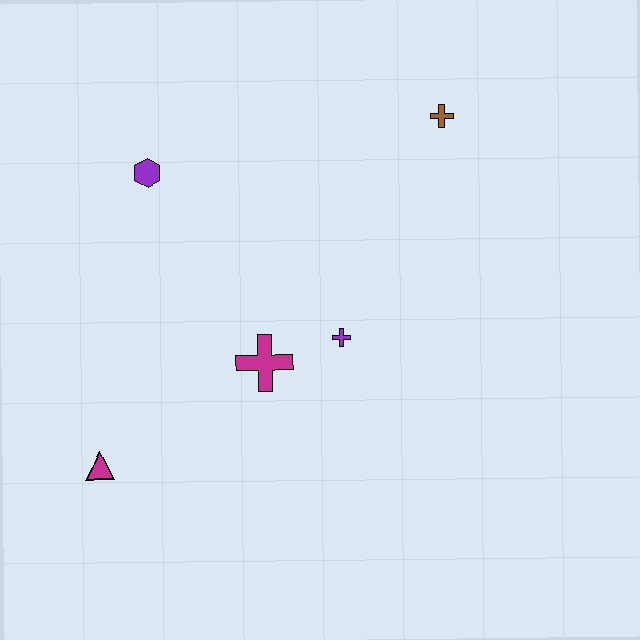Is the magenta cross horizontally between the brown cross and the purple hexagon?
Yes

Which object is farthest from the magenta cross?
The brown cross is farthest from the magenta cross.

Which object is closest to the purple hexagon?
The magenta cross is closest to the purple hexagon.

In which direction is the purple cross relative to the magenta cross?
The purple cross is to the right of the magenta cross.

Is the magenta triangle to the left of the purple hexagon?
Yes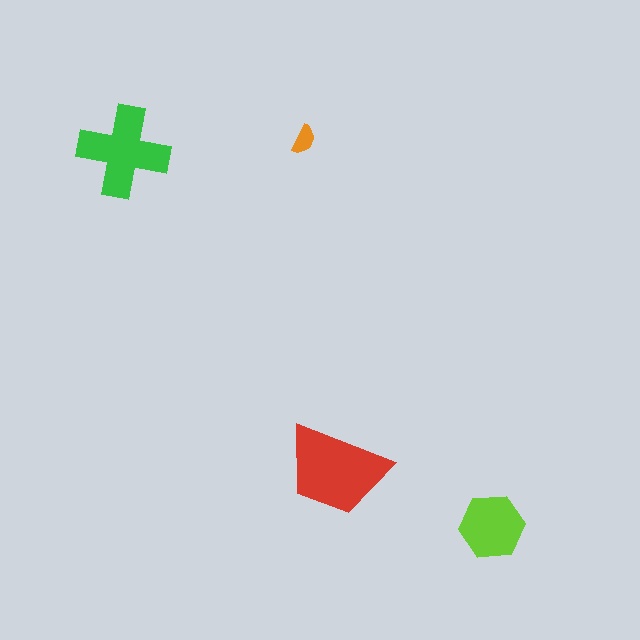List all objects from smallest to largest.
The orange semicircle, the lime hexagon, the green cross, the red trapezoid.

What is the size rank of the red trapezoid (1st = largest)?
1st.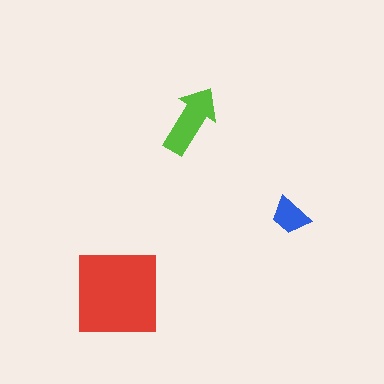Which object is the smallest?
The blue trapezoid.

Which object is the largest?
The red square.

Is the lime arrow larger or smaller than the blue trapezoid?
Larger.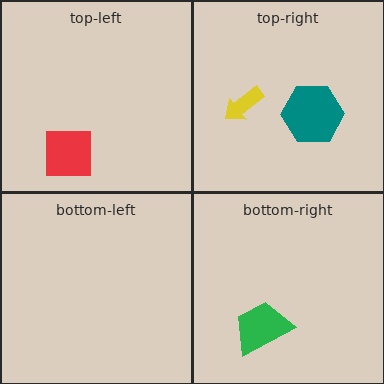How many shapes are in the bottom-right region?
1.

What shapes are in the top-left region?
The red square.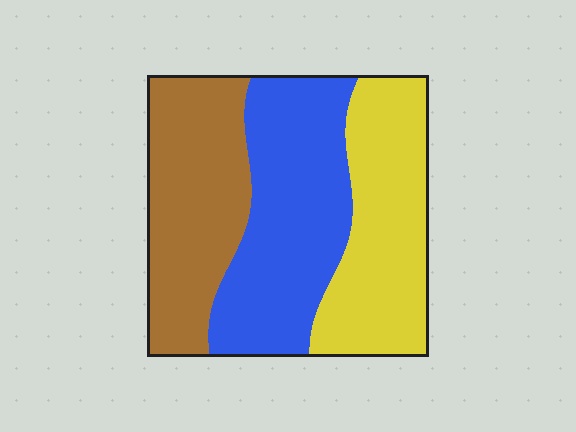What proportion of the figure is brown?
Brown takes up about one third (1/3) of the figure.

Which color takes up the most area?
Blue, at roughly 35%.